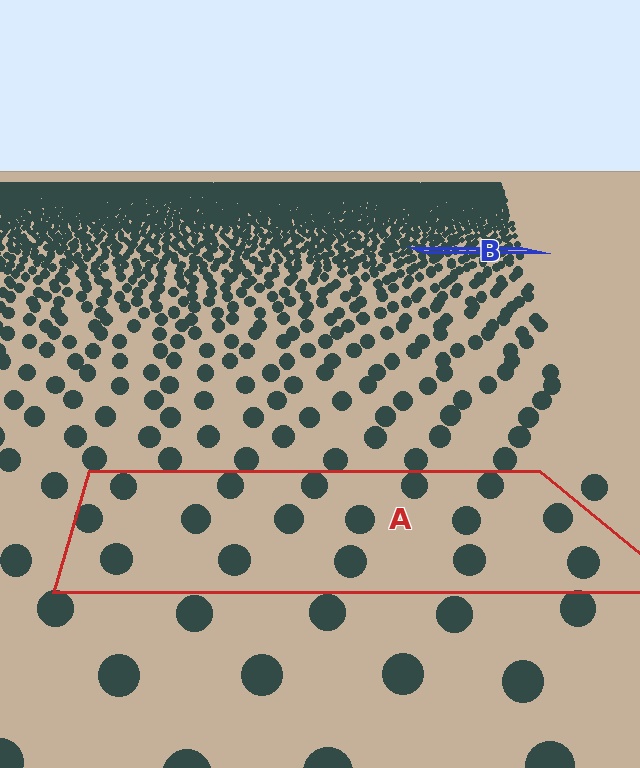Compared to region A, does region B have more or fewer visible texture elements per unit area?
Region B has more texture elements per unit area — they are packed more densely because it is farther away.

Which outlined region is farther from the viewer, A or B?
Region B is farther from the viewer — the texture elements inside it appear smaller and more densely packed.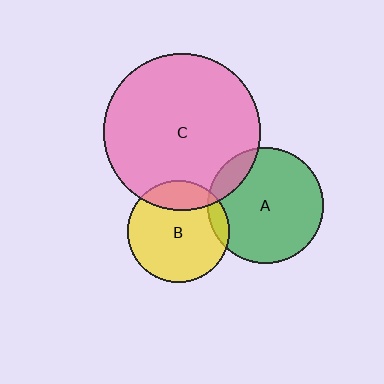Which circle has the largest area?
Circle C (pink).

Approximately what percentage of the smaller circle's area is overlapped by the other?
Approximately 10%.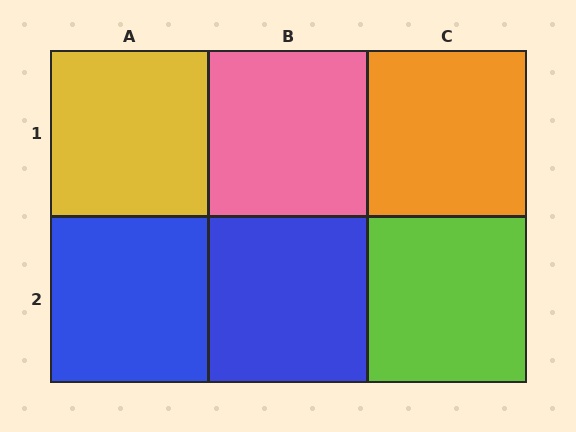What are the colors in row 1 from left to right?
Yellow, pink, orange.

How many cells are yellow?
1 cell is yellow.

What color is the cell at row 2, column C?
Lime.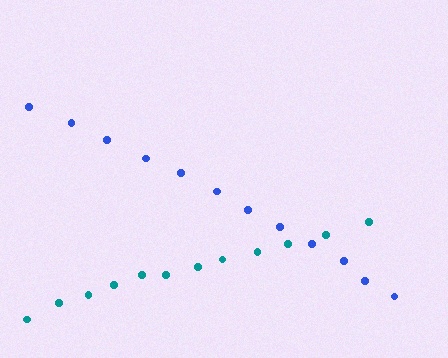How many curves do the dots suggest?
There are 2 distinct paths.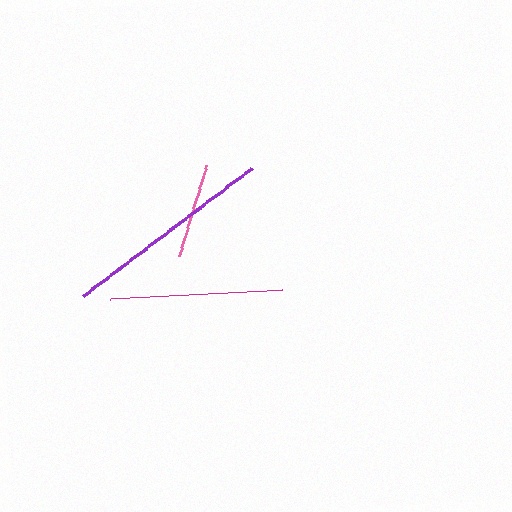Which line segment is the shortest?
The pink line is the shortest at approximately 95 pixels.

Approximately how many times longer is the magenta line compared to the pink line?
The magenta line is approximately 1.8 times the length of the pink line.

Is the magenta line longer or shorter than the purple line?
The purple line is longer than the magenta line.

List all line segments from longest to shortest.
From longest to shortest: purple, magenta, pink.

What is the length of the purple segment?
The purple segment is approximately 211 pixels long.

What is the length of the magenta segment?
The magenta segment is approximately 172 pixels long.